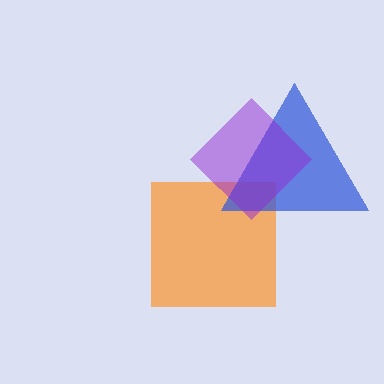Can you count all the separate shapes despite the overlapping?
Yes, there are 3 separate shapes.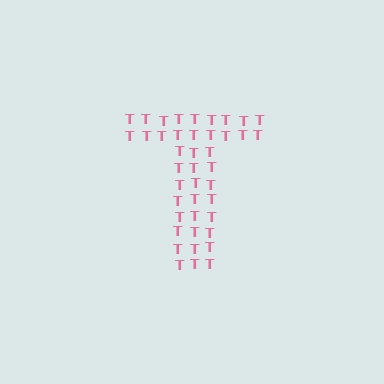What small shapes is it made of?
It is made of small letter T's.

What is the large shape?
The large shape is the letter T.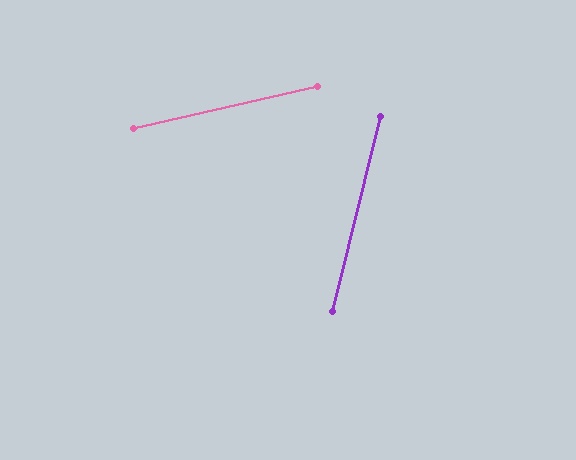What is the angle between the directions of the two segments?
Approximately 63 degrees.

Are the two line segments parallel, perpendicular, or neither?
Neither parallel nor perpendicular — they differ by about 63°.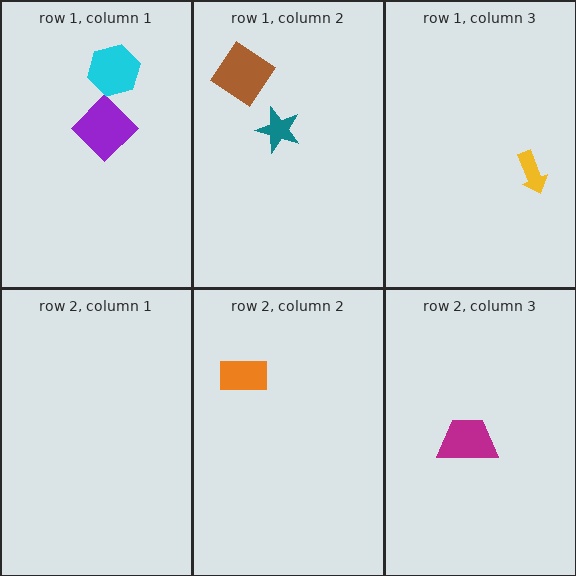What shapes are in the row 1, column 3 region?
The yellow arrow.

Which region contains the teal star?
The row 1, column 2 region.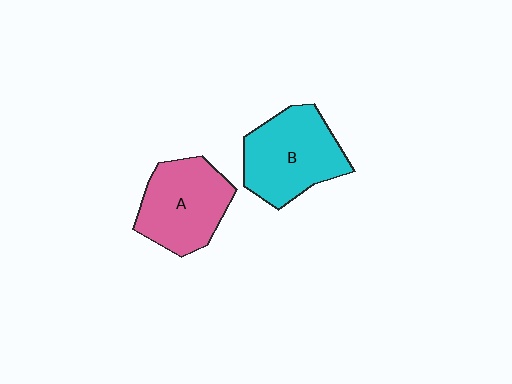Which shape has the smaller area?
Shape A (pink).